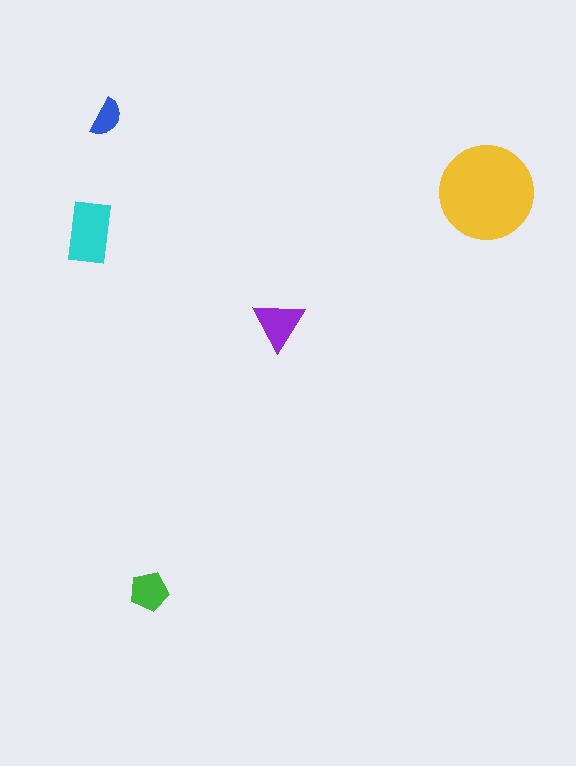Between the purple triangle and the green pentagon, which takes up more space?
The purple triangle.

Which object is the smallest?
The blue semicircle.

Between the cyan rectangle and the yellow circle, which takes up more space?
The yellow circle.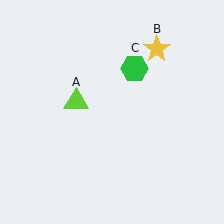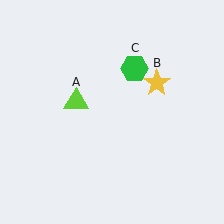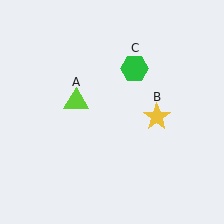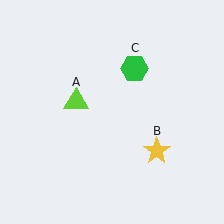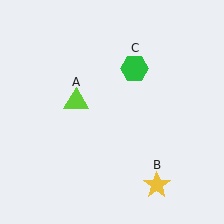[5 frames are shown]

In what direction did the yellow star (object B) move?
The yellow star (object B) moved down.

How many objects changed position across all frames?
1 object changed position: yellow star (object B).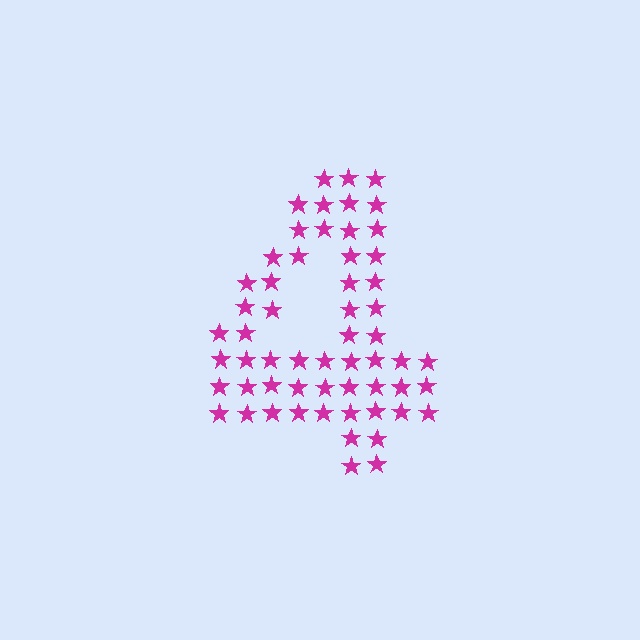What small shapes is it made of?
It is made of small stars.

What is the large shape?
The large shape is the digit 4.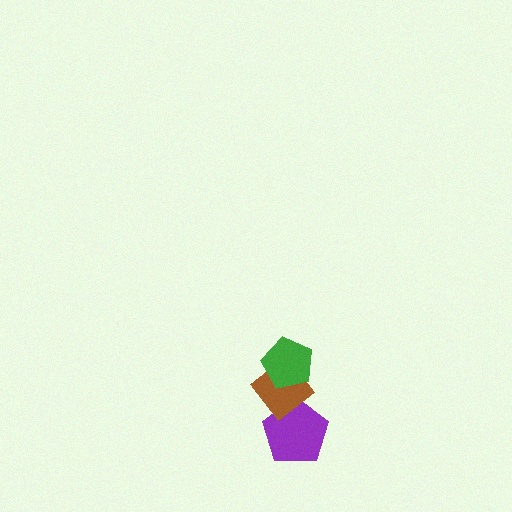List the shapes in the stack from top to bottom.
From top to bottom: the green pentagon, the brown diamond, the purple pentagon.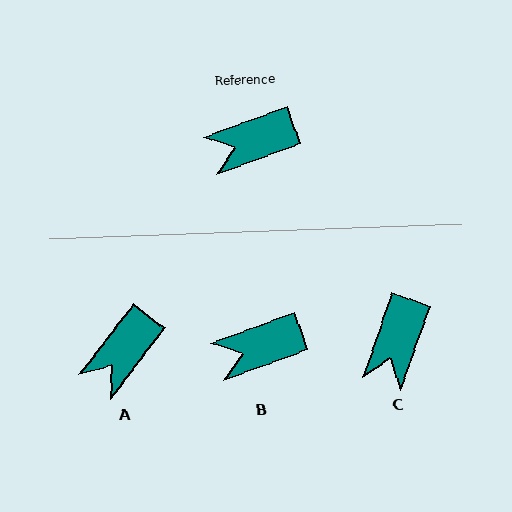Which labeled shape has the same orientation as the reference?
B.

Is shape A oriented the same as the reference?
No, it is off by about 32 degrees.